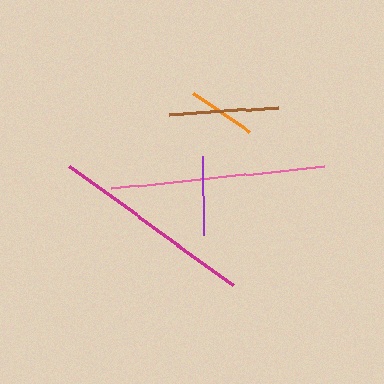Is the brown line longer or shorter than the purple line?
The brown line is longer than the purple line.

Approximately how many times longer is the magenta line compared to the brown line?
The magenta line is approximately 1.8 times the length of the brown line.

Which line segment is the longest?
The pink line is the longest at approximately 214 pixels.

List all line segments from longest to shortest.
From longest to shortest: pink, magenta, brown, purple, orange.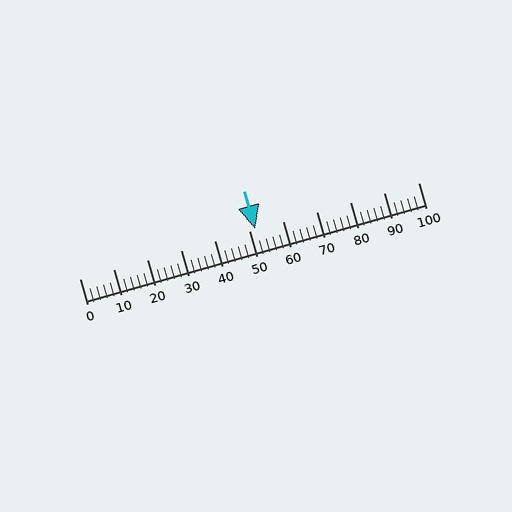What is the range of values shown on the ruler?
The ruler shows values from 0 to 100.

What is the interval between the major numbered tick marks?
The major tick marks are spaced 10 units apart.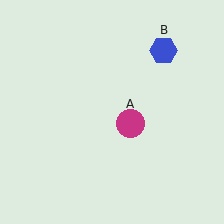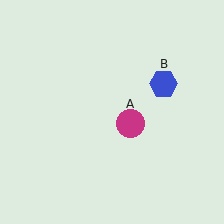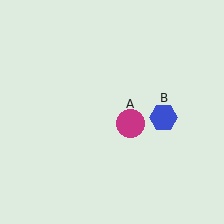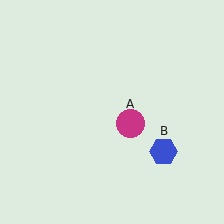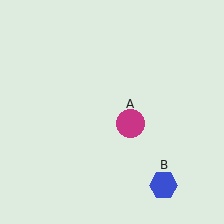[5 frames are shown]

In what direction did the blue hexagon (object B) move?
The blue hexagon (object B) moved down.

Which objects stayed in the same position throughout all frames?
Magenta circle (object A) remained stationary.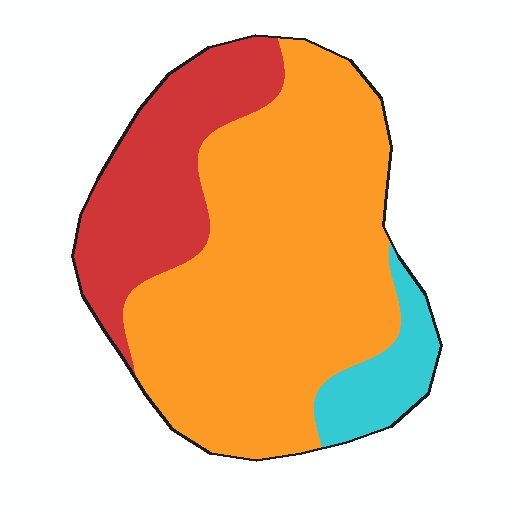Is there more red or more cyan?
Red.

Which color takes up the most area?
Orange, at roughly 65%.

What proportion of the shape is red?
Red takes up about one quarter (1/4) of the shape.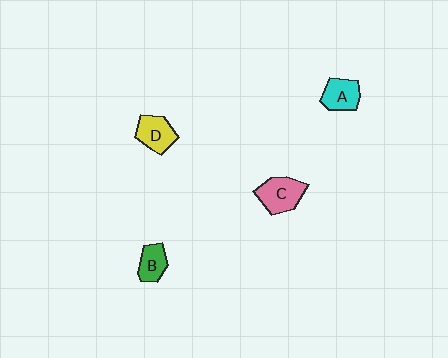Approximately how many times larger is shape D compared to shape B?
Approximately 1.3 times.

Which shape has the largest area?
Shape C (pink).